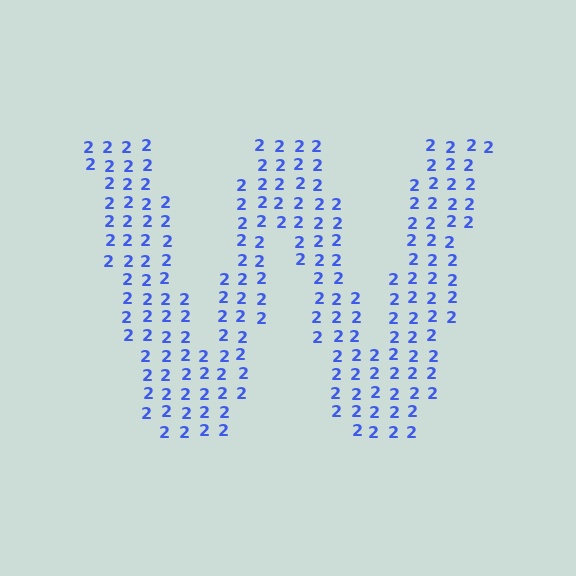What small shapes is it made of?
It is made of small digit 2's.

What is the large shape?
The large shape is the letter W.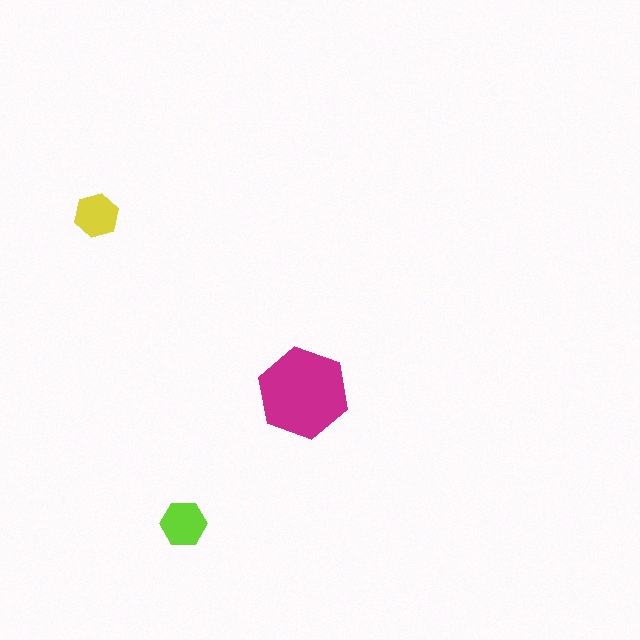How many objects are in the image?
There are 3 objects in the image.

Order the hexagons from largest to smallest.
the magenta one, the lime one, the yellow one.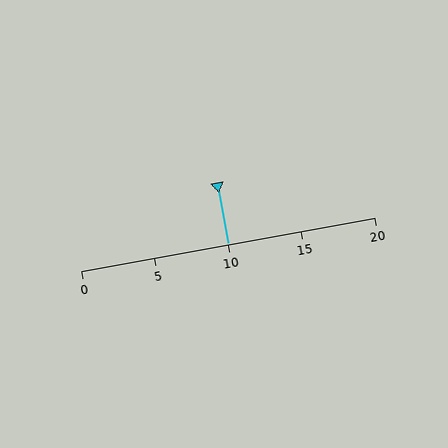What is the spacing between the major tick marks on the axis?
The major ticks are spaced 5 apart.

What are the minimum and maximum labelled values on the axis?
The axis runs from 0 to 20.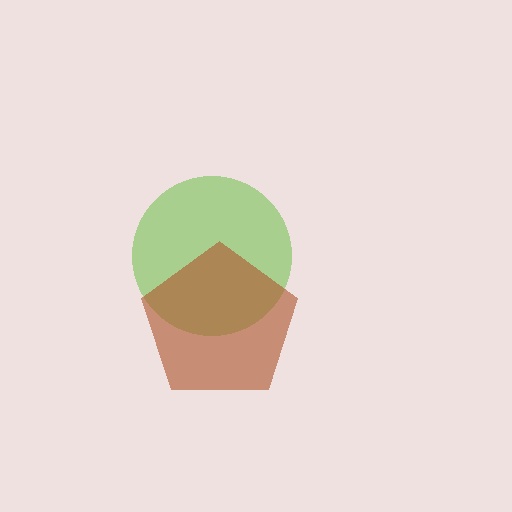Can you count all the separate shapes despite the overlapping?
Yes, there are 2 separate shapes.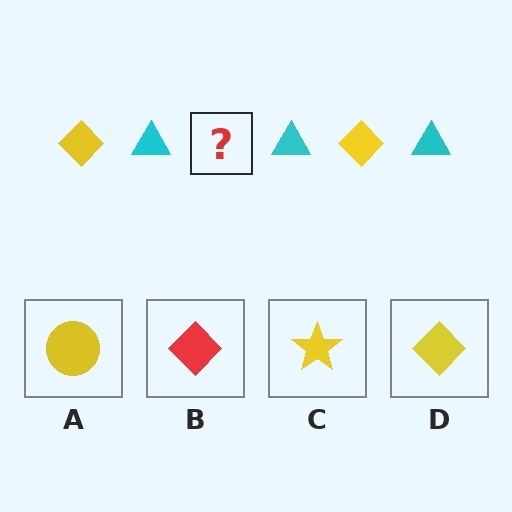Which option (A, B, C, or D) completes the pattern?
D.